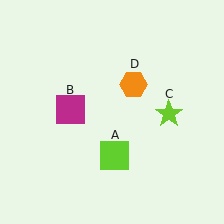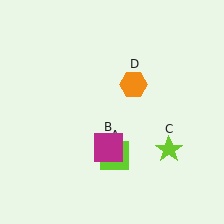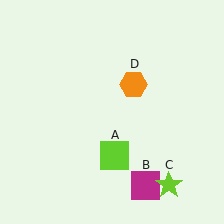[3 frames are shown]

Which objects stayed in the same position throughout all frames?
Lime square (object A) and orange hexagon (object D) remained stationary.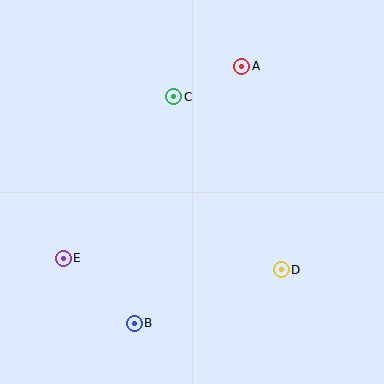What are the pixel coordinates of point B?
Point B is at (134, 323).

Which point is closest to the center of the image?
Point C at (174, 97) is closest to the center.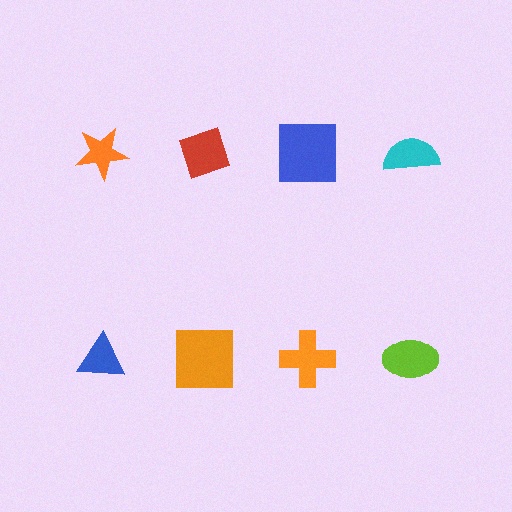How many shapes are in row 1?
4 shapes.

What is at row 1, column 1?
An orange star.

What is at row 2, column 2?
An orange square.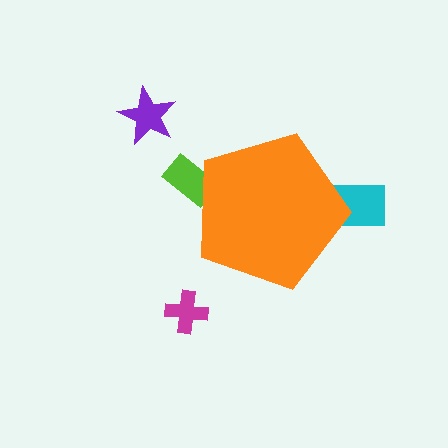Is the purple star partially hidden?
No, the purple star is fully visible.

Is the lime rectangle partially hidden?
Yes, the lime rectangle is partially hidden behind the orange pentagon.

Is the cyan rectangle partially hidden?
Yes, the cyan rectangle is partially hidden behind the orange pentagon.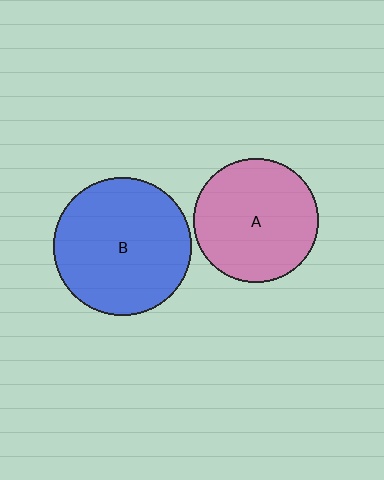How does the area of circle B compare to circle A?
Approximately 1.2 times.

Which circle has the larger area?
Circle B (blue).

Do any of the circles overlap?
No, none of the circles overlap.